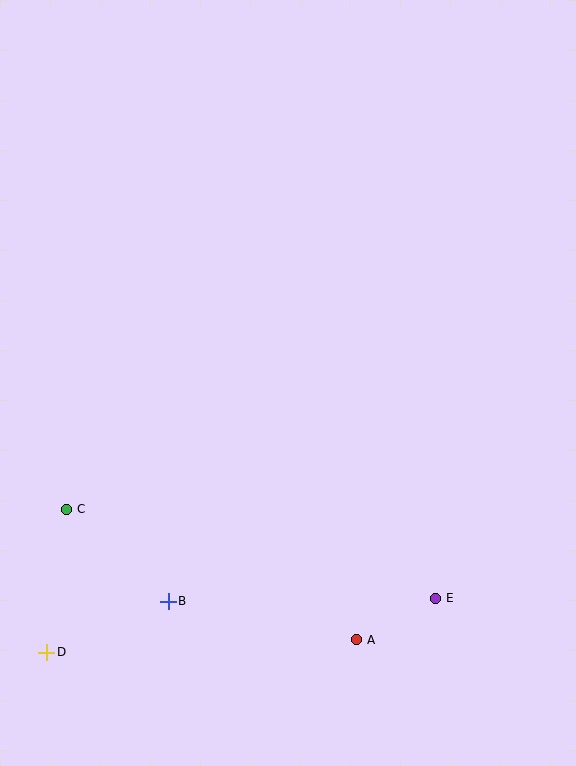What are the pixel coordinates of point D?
Point D is at (47, 652).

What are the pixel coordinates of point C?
Point C is at (67, 509).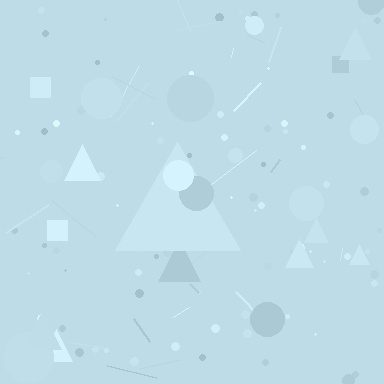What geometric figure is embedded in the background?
A triangle is embedded in the background.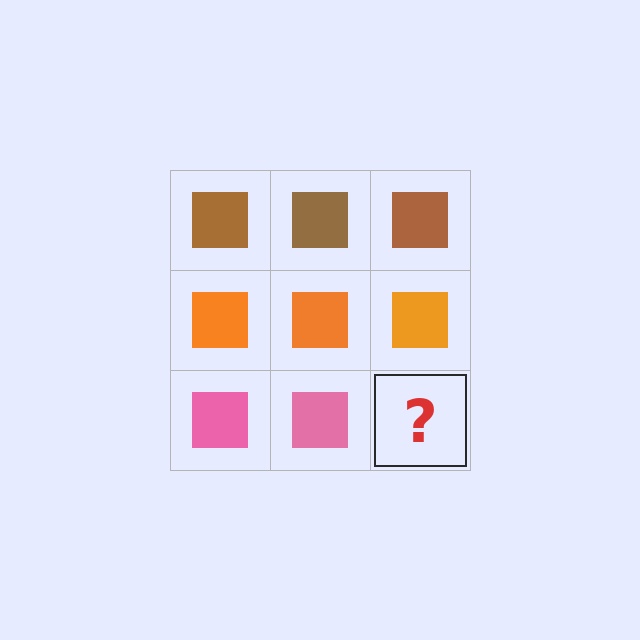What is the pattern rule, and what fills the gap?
The rule is that each row has a consistent color. The gap should be filled with a pink square.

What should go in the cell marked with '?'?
The missing cell should contain a pink square.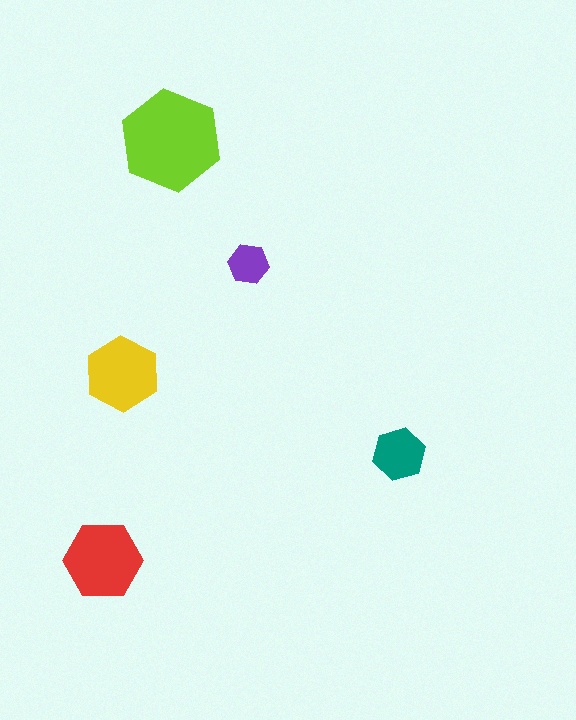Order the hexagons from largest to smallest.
the lime one, the red one, the yellow one, the teal one, the purple one.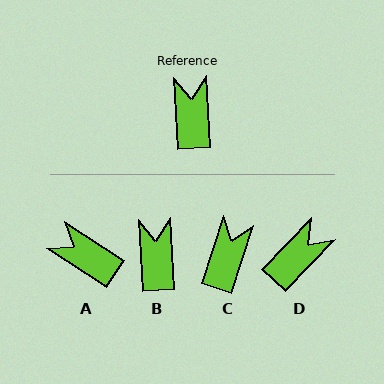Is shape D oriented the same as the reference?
No, it is off by about 47 degrees.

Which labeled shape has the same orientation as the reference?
B.